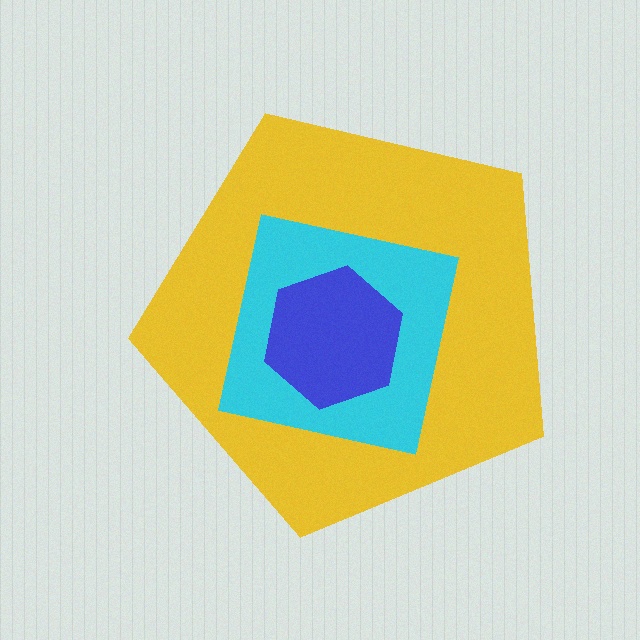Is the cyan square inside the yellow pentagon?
Yes.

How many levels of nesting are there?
3.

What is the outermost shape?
The yellow pentagon.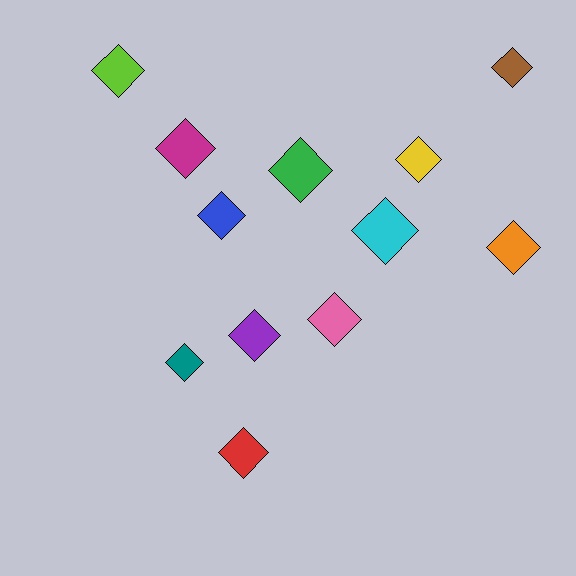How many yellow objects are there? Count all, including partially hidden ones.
There is 1 yellow object.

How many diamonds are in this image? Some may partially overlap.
There are 12 diamonds.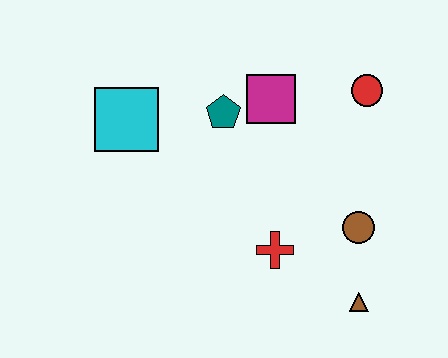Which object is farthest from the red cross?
The cyan square is farthest from the red cross.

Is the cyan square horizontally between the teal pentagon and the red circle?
No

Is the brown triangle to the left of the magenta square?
No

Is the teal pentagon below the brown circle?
No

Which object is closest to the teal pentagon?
The magenta square is closest to the teal pentagon.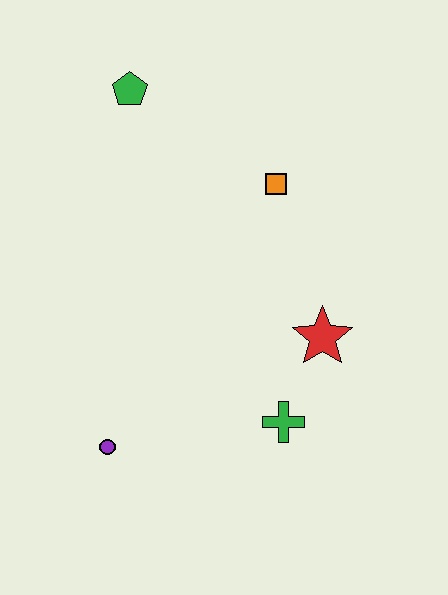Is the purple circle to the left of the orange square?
Yes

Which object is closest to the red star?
The green cross is closest to the red star.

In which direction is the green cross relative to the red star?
The green cross is below the red star.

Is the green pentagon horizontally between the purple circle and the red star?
Yes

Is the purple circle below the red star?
Yes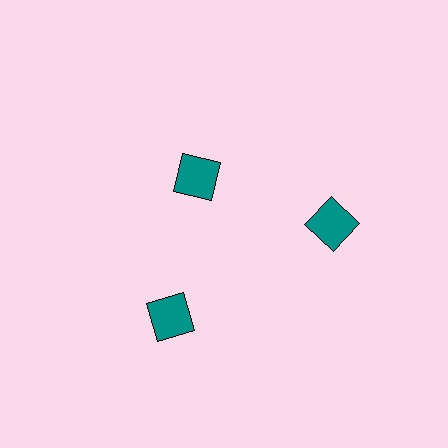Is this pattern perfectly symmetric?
No. The 3 teal squares are arranged in a ring, but one element near the 11 o'clock position is pulled inward toward the center, breaking the 3-fold rotational symmetry.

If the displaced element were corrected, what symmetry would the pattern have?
It would have 3-fold rotational symmetry — the pattern would map onto itself every 120 degrees.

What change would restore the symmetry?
The symmetry would be restored by moving it outward, back onto the ring so that all 3 squares sit at equal angles and equal distance from the center.